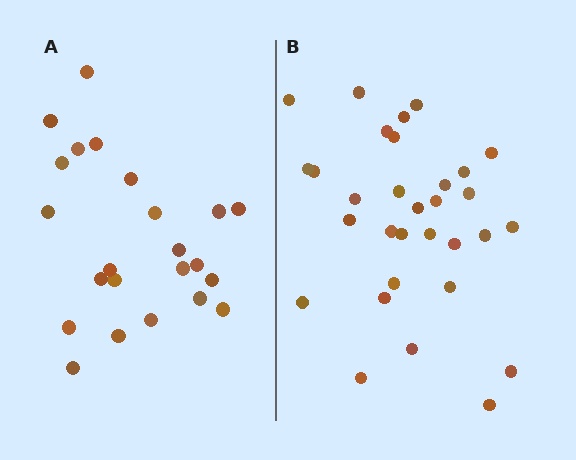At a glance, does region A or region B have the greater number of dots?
Region B (the right region) has more dots.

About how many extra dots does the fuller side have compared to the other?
Region B has roughly 8 or so more dots than region A.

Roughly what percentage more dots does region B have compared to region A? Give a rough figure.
About 35% more.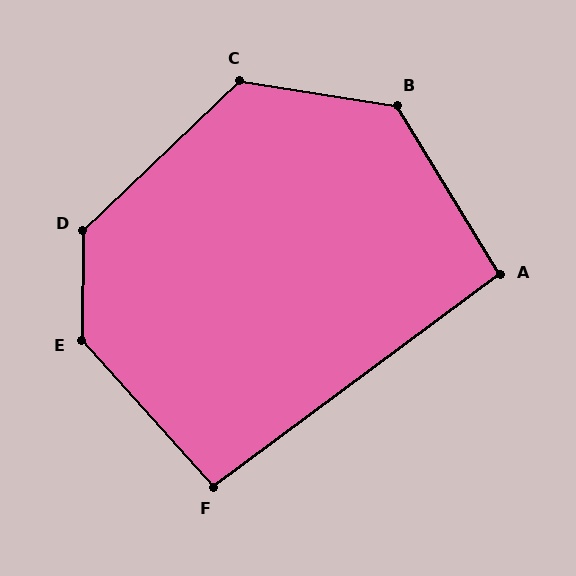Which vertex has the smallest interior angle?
A, at approximately 95 degrees.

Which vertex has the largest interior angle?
E, at approximately 137 degrees.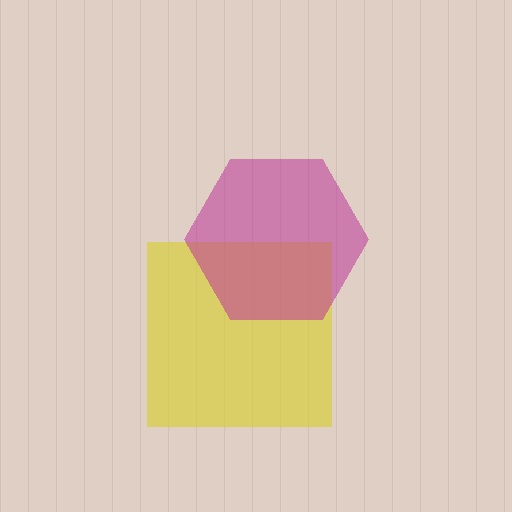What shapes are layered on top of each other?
The layered shapes are: a yellow square, a magenta hexagon.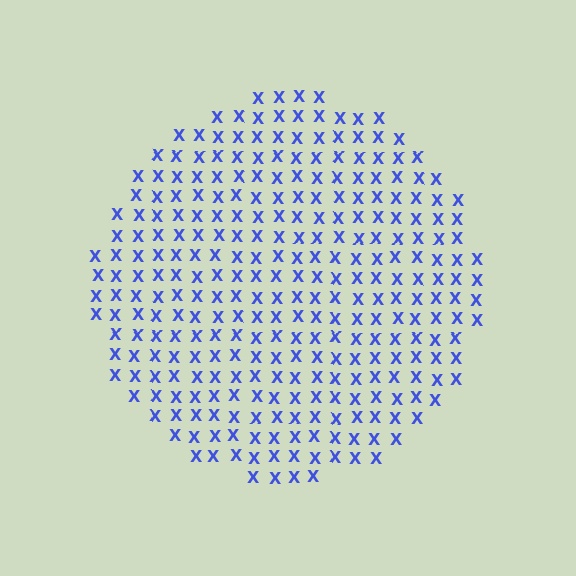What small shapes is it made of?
It is made of small letter X's.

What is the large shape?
The large shape is a circle.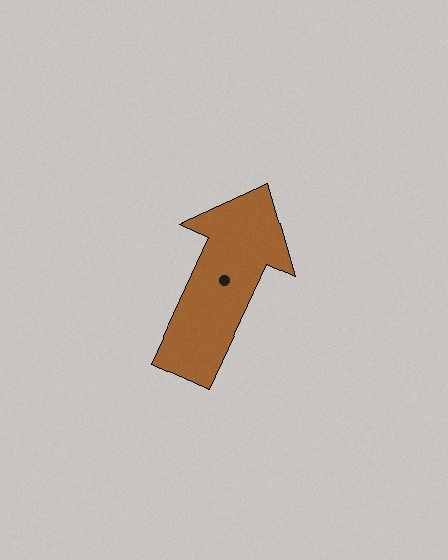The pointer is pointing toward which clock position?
Roughly 1 o'clock.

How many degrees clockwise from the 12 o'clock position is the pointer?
Approximately 25 degrees.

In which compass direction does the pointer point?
Northeast.